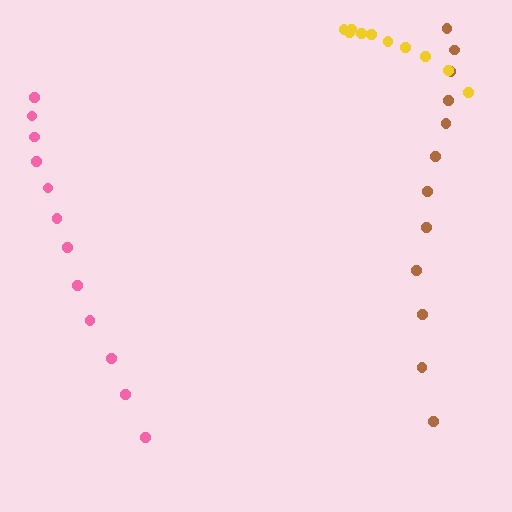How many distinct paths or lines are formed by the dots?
There are 3 distinct paths.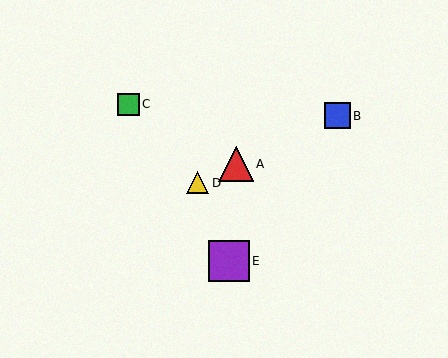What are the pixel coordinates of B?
Object B is at (337, 116).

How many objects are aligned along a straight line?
3 objects (A, B, D) are aligned along a straight line.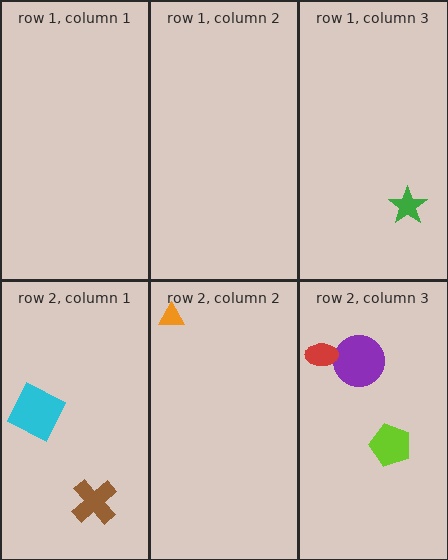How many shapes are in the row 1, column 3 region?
1.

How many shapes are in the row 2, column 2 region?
1.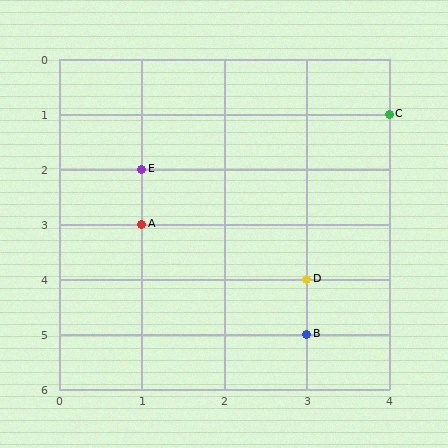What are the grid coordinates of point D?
Point D is at grid coordinates (3, 4).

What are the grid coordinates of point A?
Point A is at grid coordinates (1, 3).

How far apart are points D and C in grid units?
Points D and C are 1 column and 3 rows apart (about 3.2 grid units diagonally).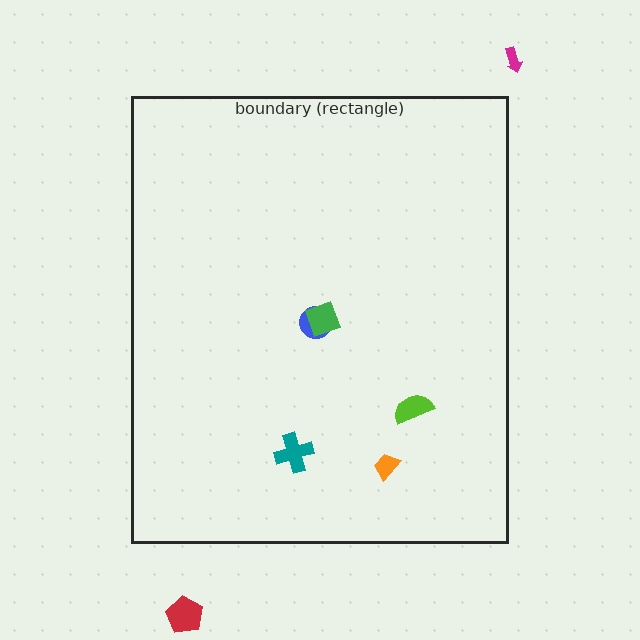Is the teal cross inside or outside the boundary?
Inside.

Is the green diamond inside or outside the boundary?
Inside.